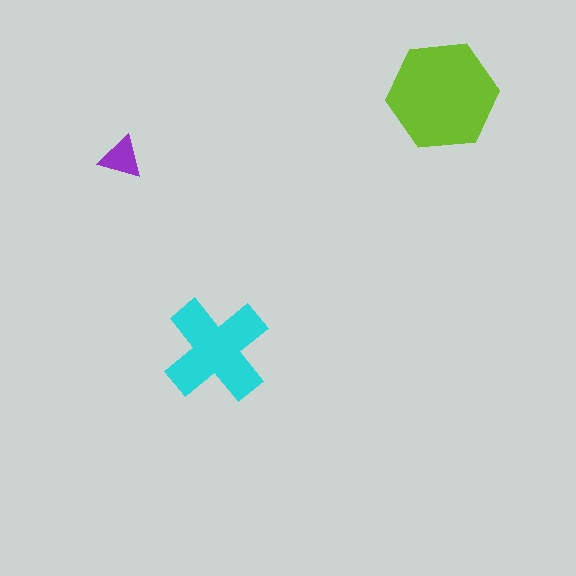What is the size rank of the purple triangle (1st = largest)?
3rd.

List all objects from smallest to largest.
The purple triangle, the cyan cross, the lime hexagon.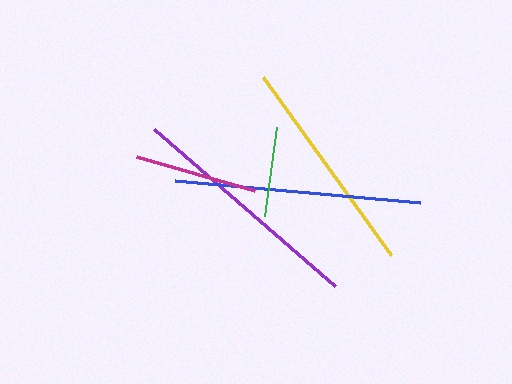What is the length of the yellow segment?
The yellow segment is approximately 220 pixels long.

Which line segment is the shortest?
The green line is the shortest at approximately 90 pixels.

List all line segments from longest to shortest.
From longest to shortest: blue, purple, yellow, magenta, green.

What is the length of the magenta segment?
The magenta segment is approximately 122 pixels long.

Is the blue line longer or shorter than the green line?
The blue line is longer than the green line.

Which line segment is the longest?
The blue line is the longest at approximately 246 pixels.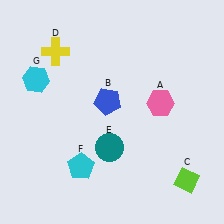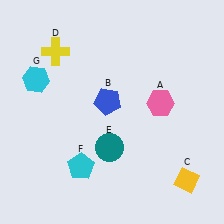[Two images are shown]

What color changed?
The diamond (C) changed from lime in Image 1 to yellow in Image 2.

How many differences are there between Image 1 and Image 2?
There is 1 difference between the two images.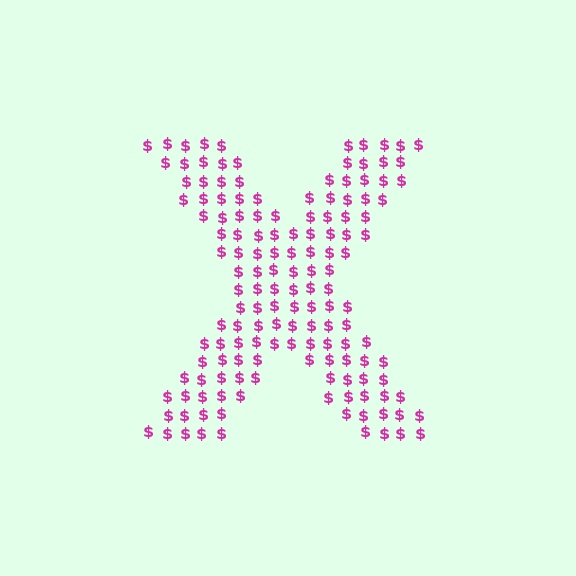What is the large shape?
The large shape is the letter X.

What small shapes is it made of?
It is made of small dollar signs.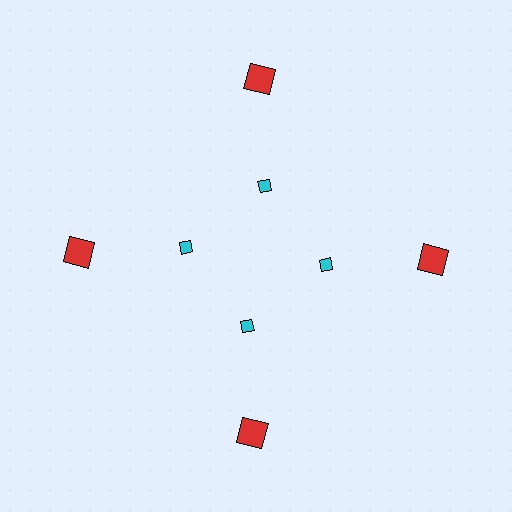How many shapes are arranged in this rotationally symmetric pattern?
There are 8 shapes, arranged in 4 groups of 2.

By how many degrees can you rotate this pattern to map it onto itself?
The pattern maps onto itself every 90 degrees of rotation.